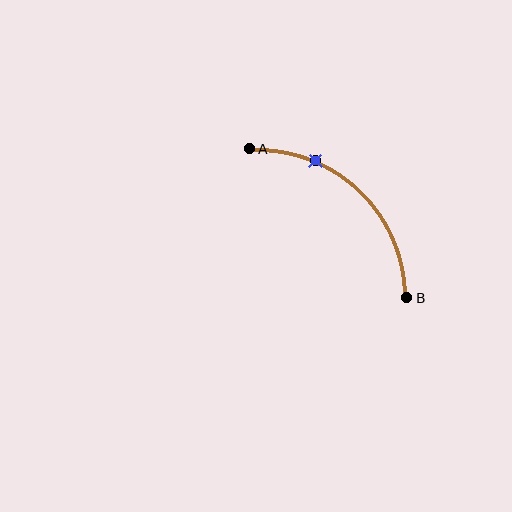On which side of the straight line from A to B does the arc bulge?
The arc bulges above and to the right of the straight line connecting A and B.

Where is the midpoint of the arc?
The arc midpoint is the point on the curve farthest from the straight line joining A and B. It sits above and to the right of that line.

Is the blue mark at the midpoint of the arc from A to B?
No. The blue mark lies on the arc but is closer to endpoint A. The arc midpoint would be at the point on the curve equidistant along the arc from both A and B.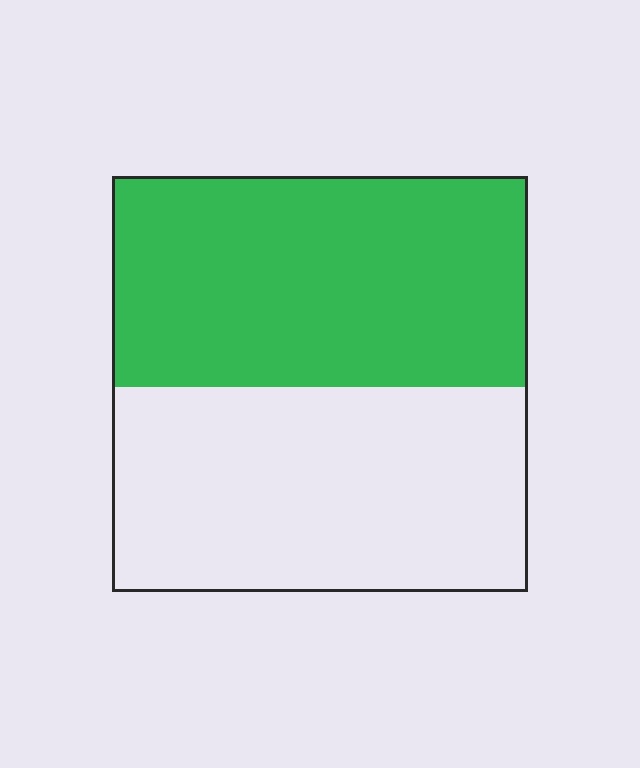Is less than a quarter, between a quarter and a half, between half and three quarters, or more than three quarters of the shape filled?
Between half and three quarters.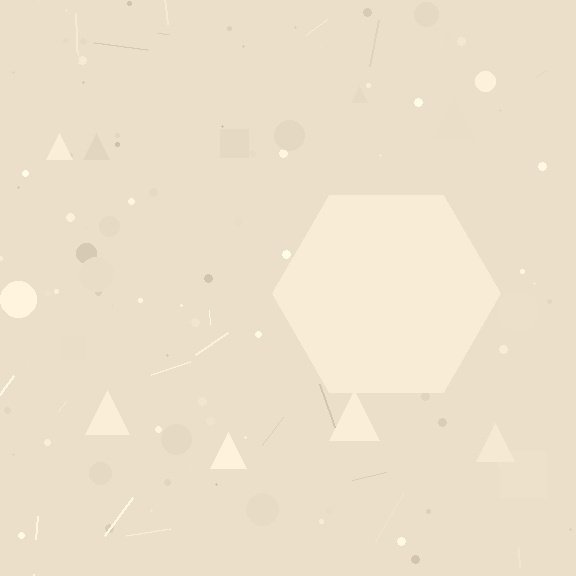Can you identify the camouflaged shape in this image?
The camouflaged shape is a hexagon.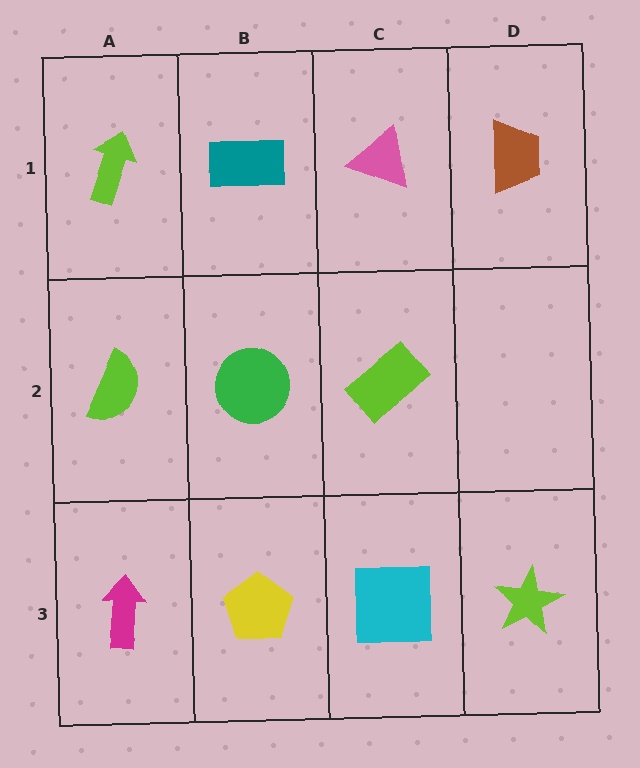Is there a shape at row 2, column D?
No, that cell is empty.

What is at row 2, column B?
A green circle.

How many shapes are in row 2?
3 shapes.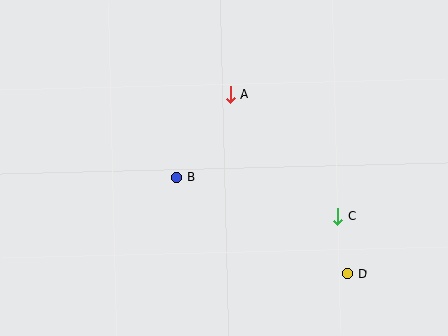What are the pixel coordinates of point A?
Point A is at (230, 94).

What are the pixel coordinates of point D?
Point D is at (348, 274).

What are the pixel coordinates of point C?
Point C is at (338, 216).